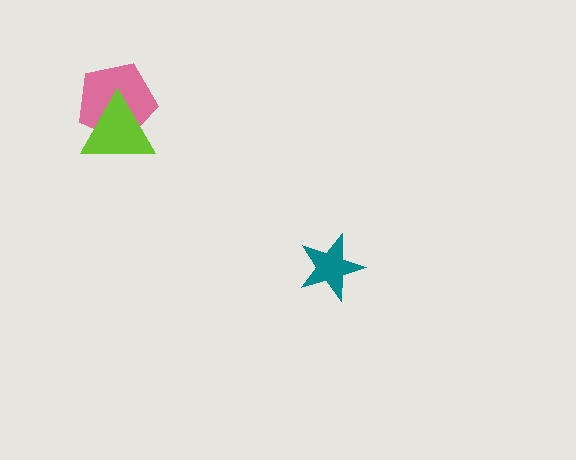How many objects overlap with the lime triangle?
1 object overlaps with the lime triangle.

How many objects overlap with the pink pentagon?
1 object overlaps with the pink pentagon.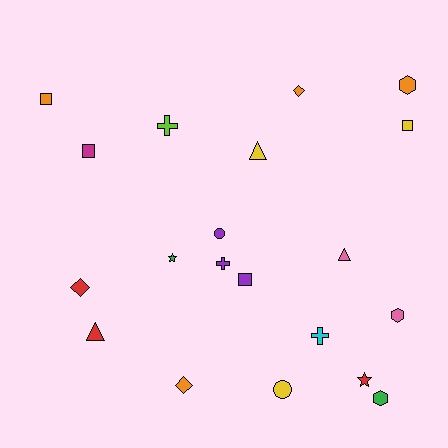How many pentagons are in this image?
There are no pentagons.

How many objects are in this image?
There are 20 objects.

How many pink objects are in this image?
There are 2 pink objects.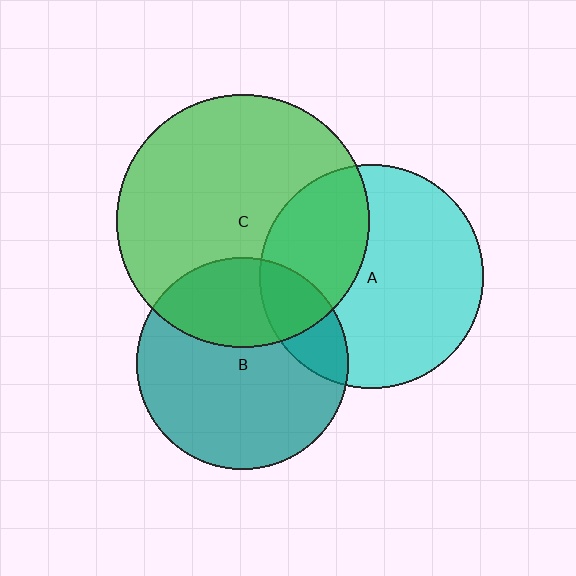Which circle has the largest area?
Circle C (green).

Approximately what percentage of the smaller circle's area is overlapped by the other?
Approximately 35%.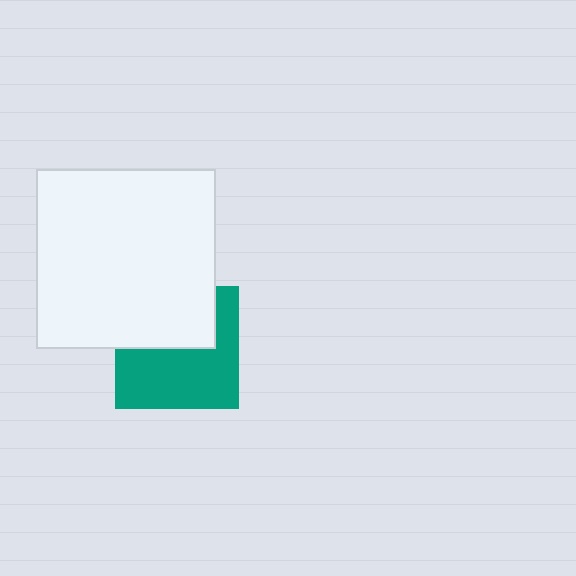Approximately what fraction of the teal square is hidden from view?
Roughly 42% of the teal square is hidden behind the white square.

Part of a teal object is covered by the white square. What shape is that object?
It is a square.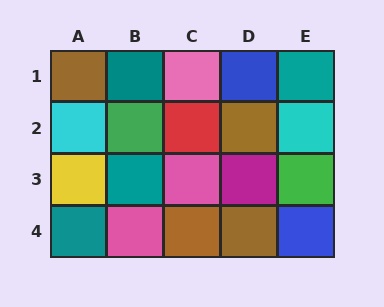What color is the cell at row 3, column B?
Teal.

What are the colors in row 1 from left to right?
Brown, teal, pink, blue, teal.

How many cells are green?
2 cells are green.